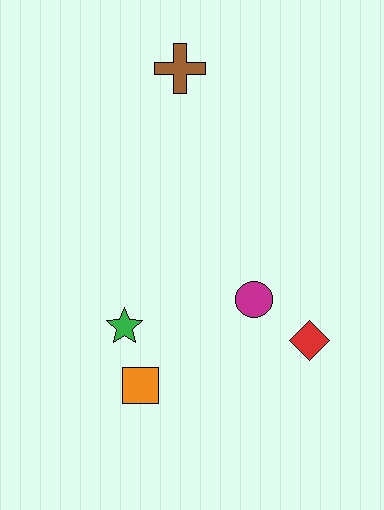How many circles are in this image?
There is 1 circle.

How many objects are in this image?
There are 5 objects.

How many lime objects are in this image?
There are no lime objects.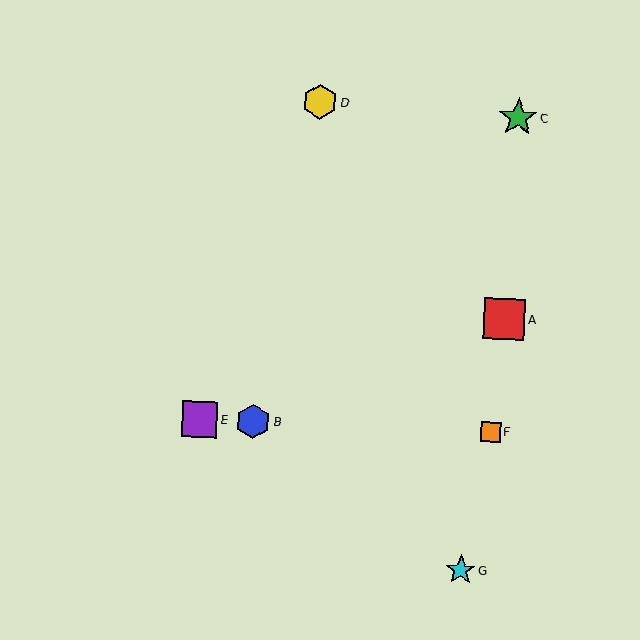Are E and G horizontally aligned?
No, E is at y≈419 and G is at y≈570.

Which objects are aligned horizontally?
Objects B, E, F are aligned horizontally.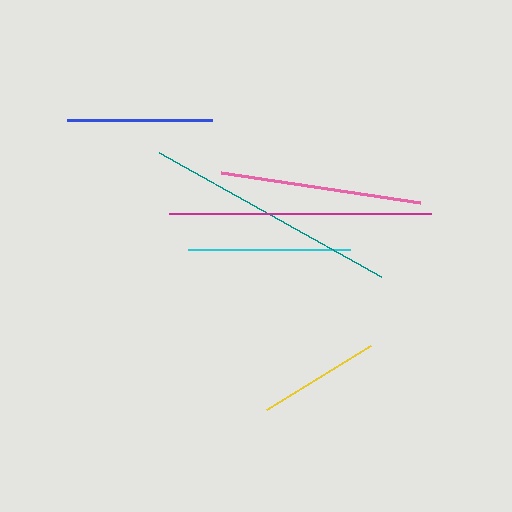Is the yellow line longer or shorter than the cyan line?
The cyan line is longer than the yellow line.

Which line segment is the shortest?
The yellow line is the shortest at approximately 121 pixels.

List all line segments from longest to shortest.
From longest to shortest: magenta, teal, pink, cyan, blue, yellow.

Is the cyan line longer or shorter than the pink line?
The pink line is longer than the cyan line.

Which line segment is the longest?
The magenta line is the longest at approximately 262 pixels.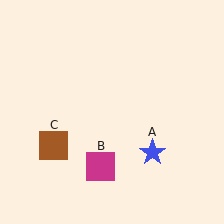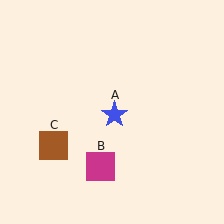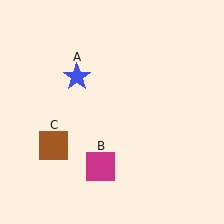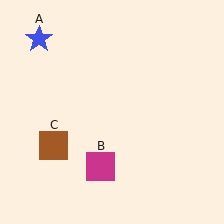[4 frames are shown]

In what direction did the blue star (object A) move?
The blue star (object A) moved up and to the left.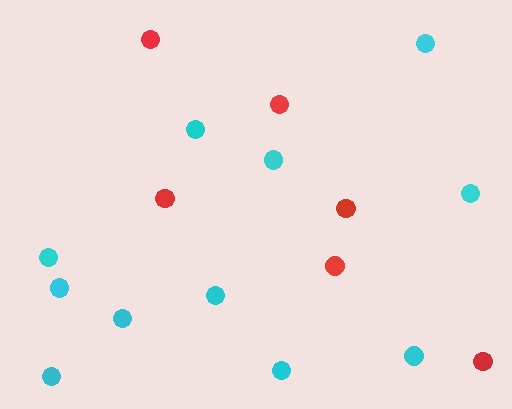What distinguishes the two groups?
There are 2 groups: one group of red circles (6) and one group of cyan circles (11).